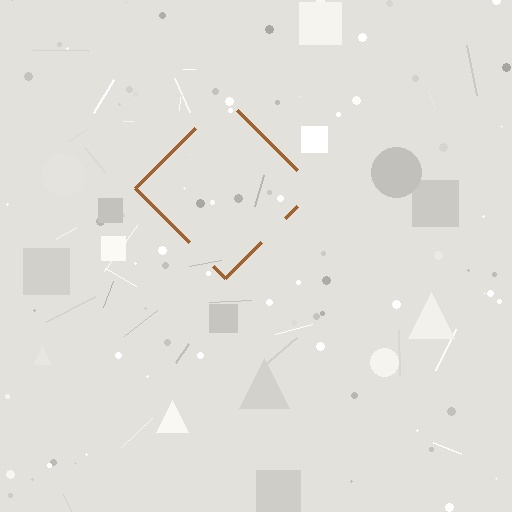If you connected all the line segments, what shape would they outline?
They would outline a diamond.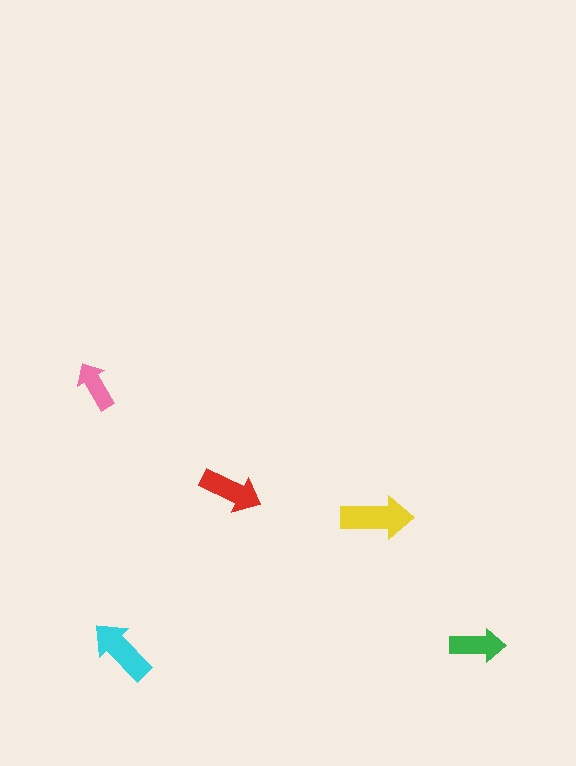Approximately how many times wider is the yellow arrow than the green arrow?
About 1.5 times wider.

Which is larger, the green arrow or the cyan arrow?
The cyan one.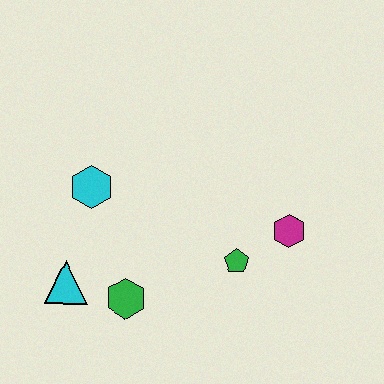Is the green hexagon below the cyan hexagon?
Yes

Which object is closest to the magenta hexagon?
The green pentagon is closest to the magenta hexagon.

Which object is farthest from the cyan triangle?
The magenta hexagon is farthest from the cyan triangle.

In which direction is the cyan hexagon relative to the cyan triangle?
The cyan hexagon is above the cyan triangle.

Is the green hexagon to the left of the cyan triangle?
No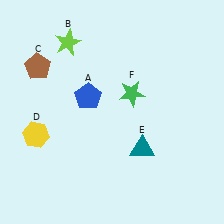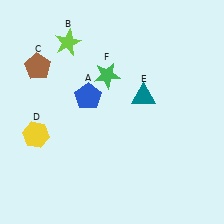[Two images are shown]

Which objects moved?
The objects that moved are: the teal triangle (E), the green star (F).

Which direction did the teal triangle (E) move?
The teal triangle (E) moved up.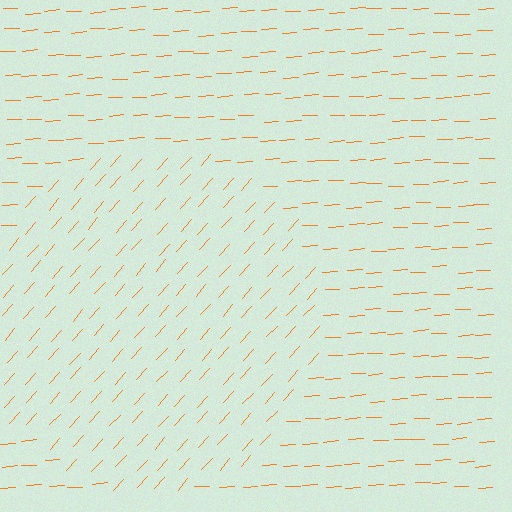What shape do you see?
I see a circle.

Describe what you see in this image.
The image is filled with small orange line segments. A circle region in the image has lines oriented differently from the surrounding lines, creating a visible texture boundary.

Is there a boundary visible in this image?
Yes, there is a texture boundary formed by a change in line orientation.